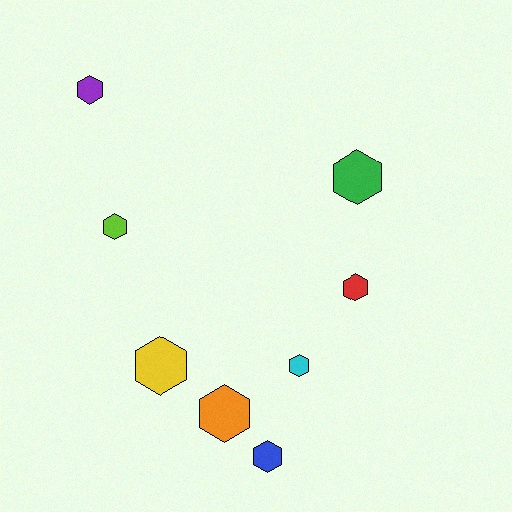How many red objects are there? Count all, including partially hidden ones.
There is 1 red object.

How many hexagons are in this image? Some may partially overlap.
There are 8 hexagons.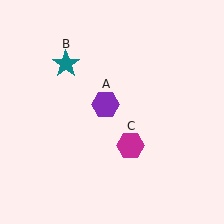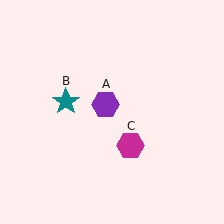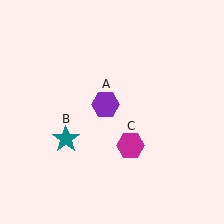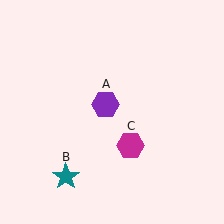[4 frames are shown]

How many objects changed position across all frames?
1 object changed position: teal star (object B).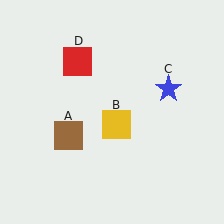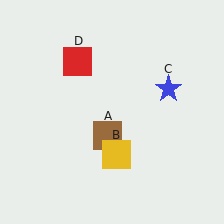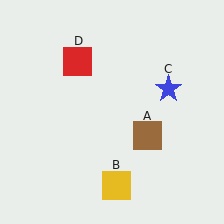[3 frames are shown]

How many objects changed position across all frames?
2 objects changed position: brown square (object A), yellow square (object B).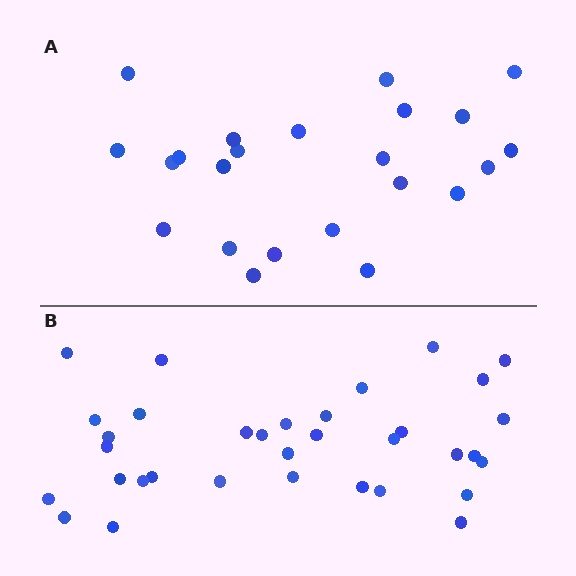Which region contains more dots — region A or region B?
Region B (the bottom region) has more dots.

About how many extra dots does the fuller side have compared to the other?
Region B has roughly 12 or so more dots than region A.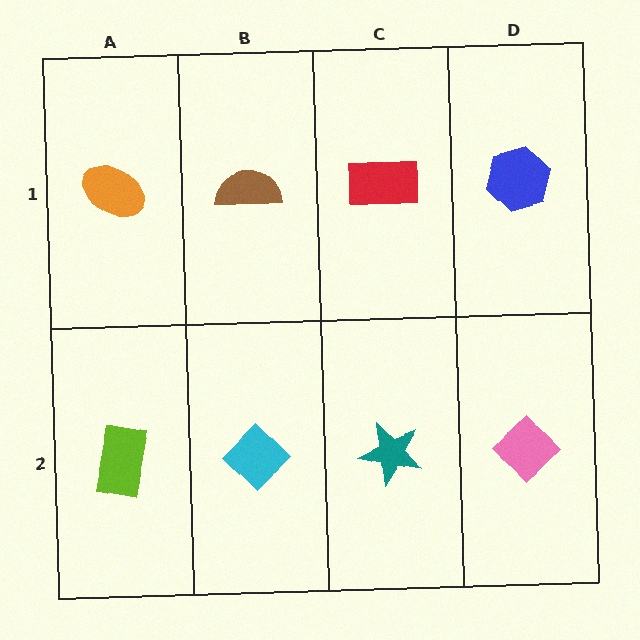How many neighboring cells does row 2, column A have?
2.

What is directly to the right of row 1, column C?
A blue hexagon.